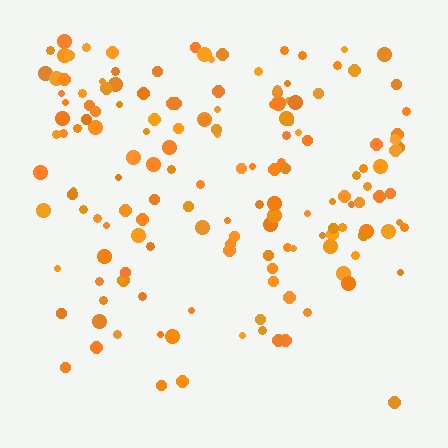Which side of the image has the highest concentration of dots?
The top.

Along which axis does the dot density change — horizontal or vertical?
Vertical.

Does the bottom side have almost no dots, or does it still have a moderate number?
Still a moderate number, just noticeably fewer than the top.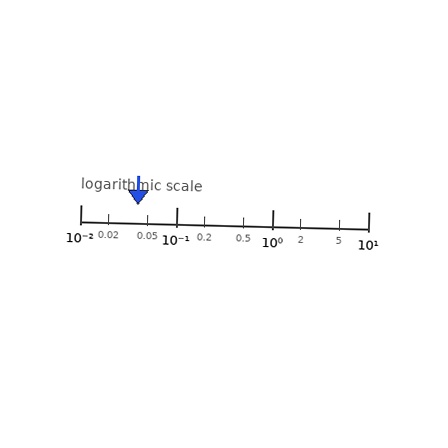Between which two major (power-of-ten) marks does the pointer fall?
The pointer is between 0.01 and 0.1.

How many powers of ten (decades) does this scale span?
The scale spans 3 decades, from 0.01 to 10.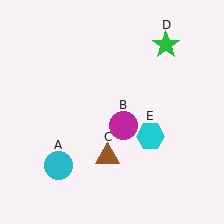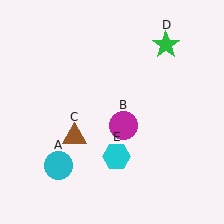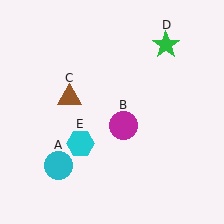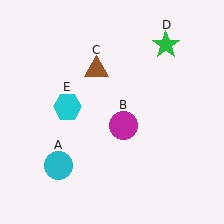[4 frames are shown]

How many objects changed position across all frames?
2 objects changed position: brown triangle (object C), cyan hexagon (object E).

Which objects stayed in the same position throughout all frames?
Cyan circle (object A) and magenta circle (object B) and green star (object D) remained stationary.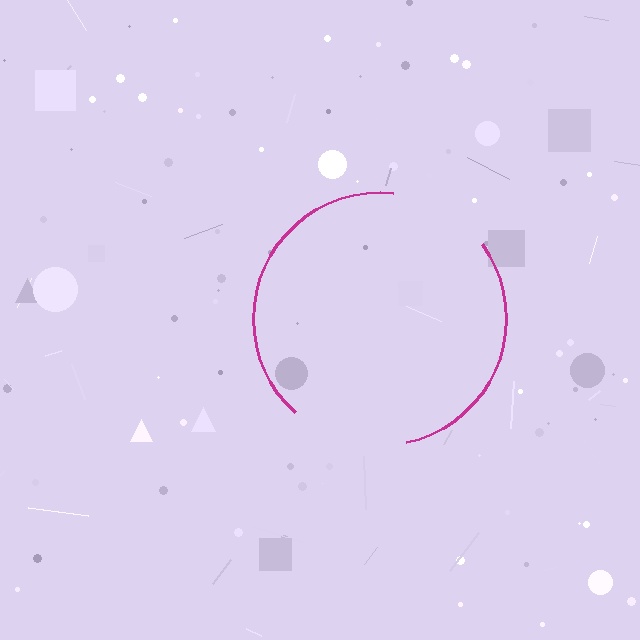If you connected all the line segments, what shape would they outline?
They would outline a circle.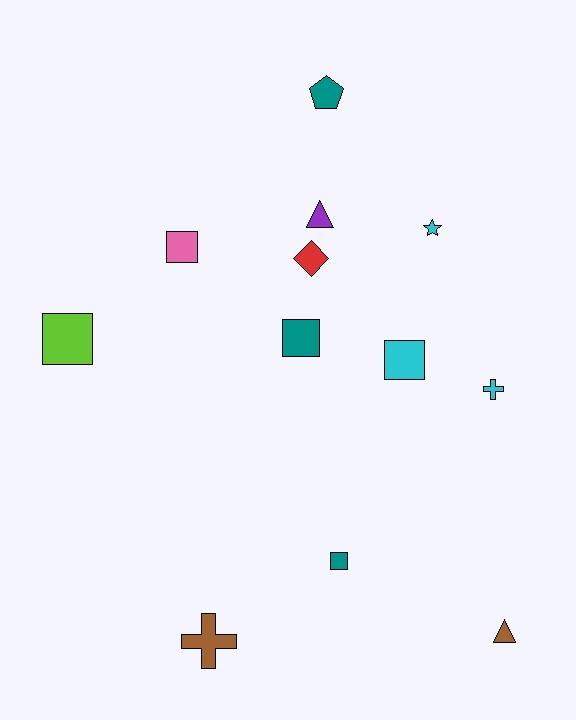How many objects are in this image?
There are 12 objects.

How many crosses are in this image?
There are 2 crosses.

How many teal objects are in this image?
There are 3 teal objects.